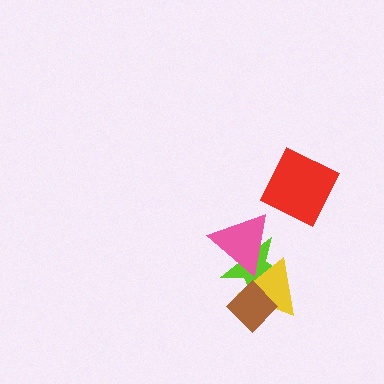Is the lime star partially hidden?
Yes, it is partially covered by another shape.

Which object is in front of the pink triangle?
The yellow triangle is in front of the pink triangle.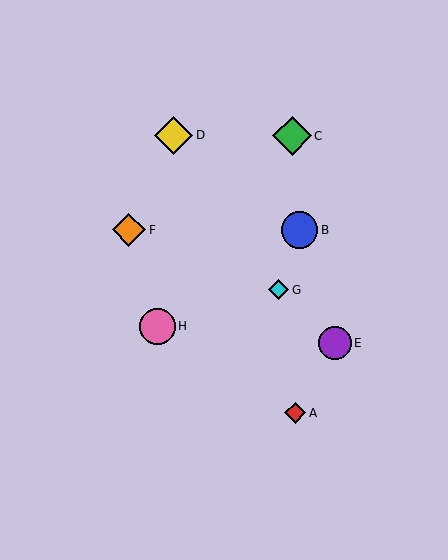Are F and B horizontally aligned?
Yes, both are at y≈230.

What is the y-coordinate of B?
Object B is at y≈230.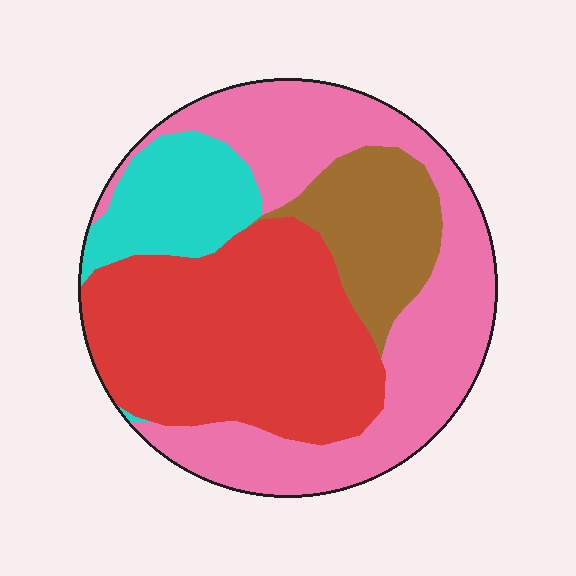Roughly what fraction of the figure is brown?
Brown takes up less than a sixth of the figure.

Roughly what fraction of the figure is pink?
Pink takes up about three eighths (3/8) of the figure.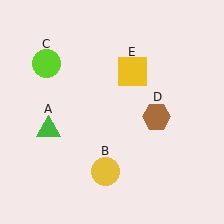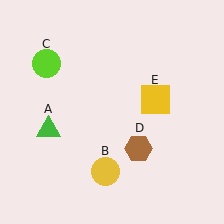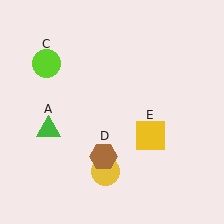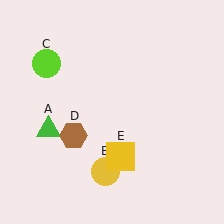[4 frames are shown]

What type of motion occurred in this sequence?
The brown hexagon (object D), yellow square (object E) rotated clockwise around the center of the scene.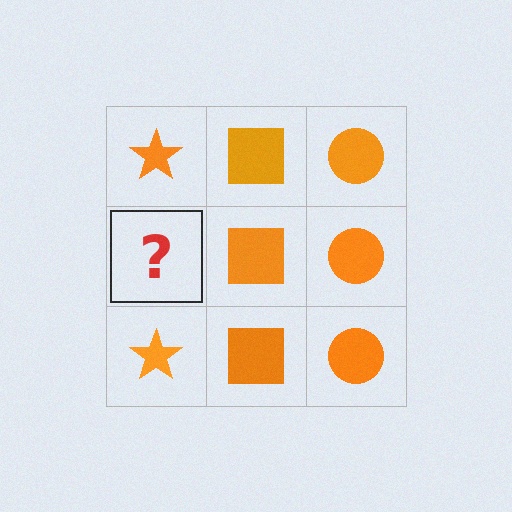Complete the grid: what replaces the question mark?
The question mark should be replaced with an orange star.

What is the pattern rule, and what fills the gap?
The rule is that each column has a consistent shape. The gap should be filled with an orange star.